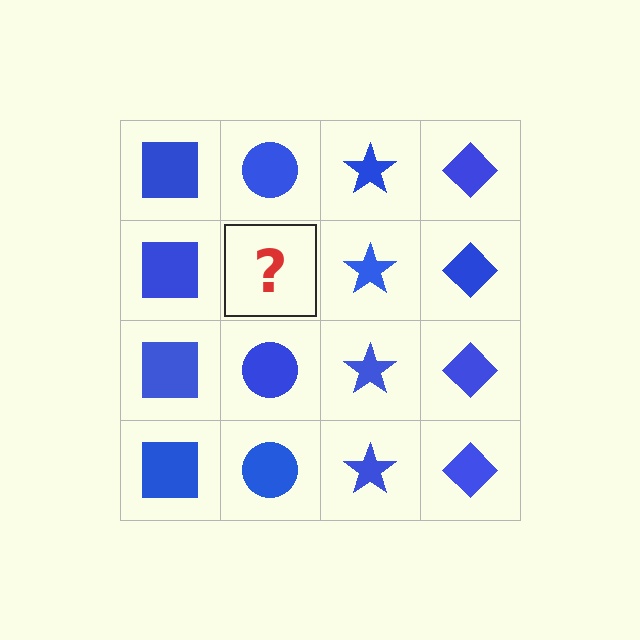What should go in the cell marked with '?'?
The missing cell should contain a blue circle.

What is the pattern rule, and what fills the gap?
The rule is that each column has a consistent shape. The gap should be filled with a blue circle.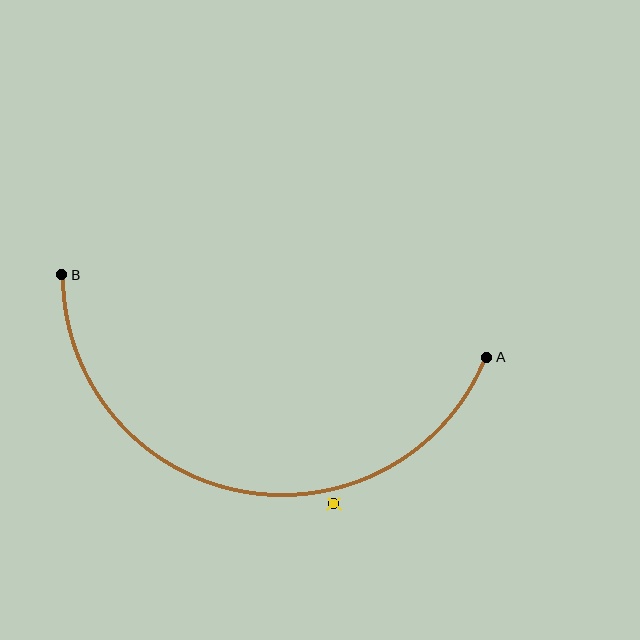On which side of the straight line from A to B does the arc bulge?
The arc bulges below the straight line connecting A and B.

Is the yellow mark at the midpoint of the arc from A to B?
No — the yellow mark does not lie on the arc at all. It sits slightly outside the curve.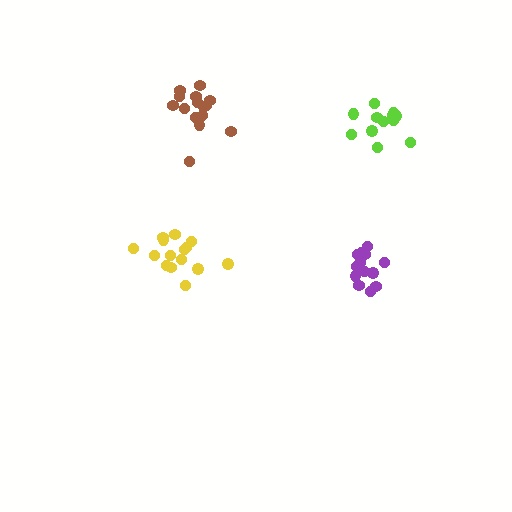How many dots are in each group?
Group 1: 14 dots, Group 2: 15 dots, Group 3: 12 dots, Group 4: 16 dots (57 total).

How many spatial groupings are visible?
There are 4 spatial groupings.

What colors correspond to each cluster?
The clusters are colored: purple, brown, lime, yellow.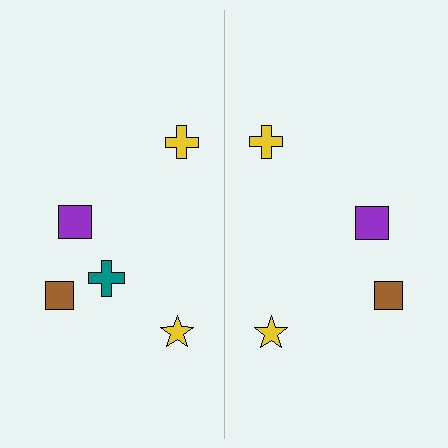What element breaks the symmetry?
A teal cross is missing from the right side.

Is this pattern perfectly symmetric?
No, the pattern is not perfectly symmetric. A teal cross is missing from the right side.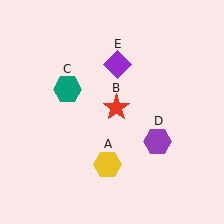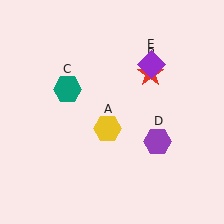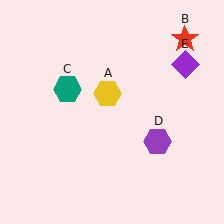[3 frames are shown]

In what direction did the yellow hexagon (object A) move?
The yellow hexagon (object A) moved up.